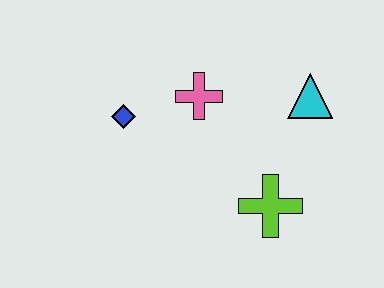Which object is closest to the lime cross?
The cyan triangle is closest to the lime cross.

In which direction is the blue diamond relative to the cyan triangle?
The blue diamond is to the left of the cyan triangle.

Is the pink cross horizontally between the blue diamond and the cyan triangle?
Yes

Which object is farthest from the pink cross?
The lime cross is farthest from the pink cross.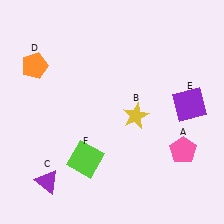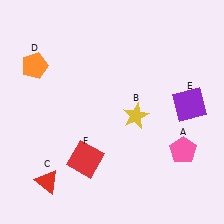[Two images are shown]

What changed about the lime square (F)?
In Image 1, F is lime. In Image 2, it changed to red.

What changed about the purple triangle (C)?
In Image 1, C is purple. In Image 2, it changed to red.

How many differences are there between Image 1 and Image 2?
There are 2 differences between the two images.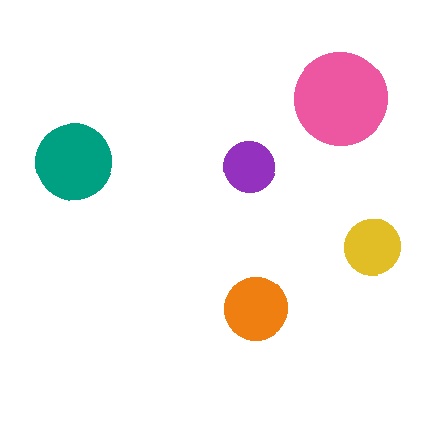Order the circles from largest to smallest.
the pink one, the teal one, the orange one, the yellow one, the purple one.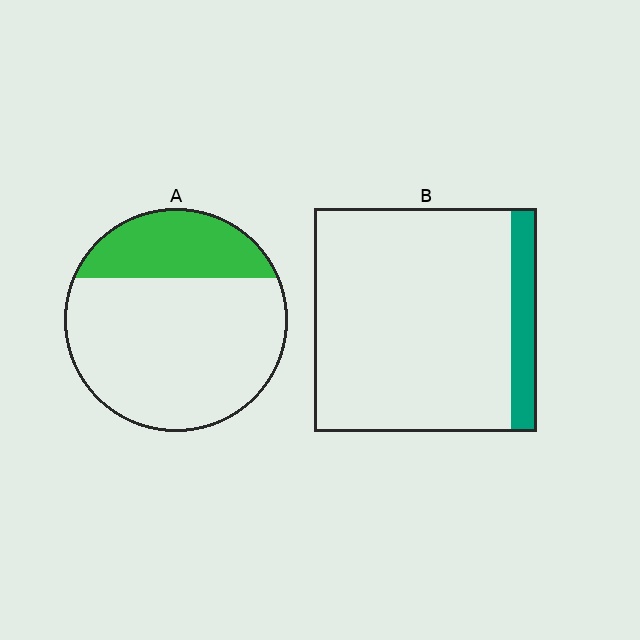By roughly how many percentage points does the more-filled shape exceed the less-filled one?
By roughly 15 percentage points (A over B).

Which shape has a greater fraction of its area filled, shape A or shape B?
Shape A.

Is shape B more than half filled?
No.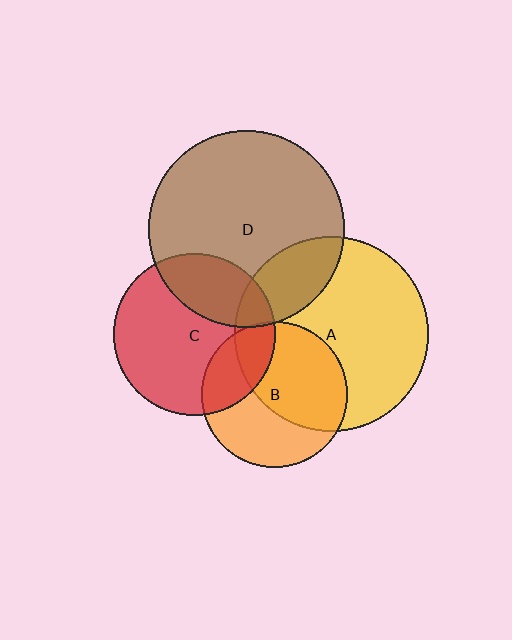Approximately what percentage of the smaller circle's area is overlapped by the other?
Approximately 55%.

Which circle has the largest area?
Circle D (brown).